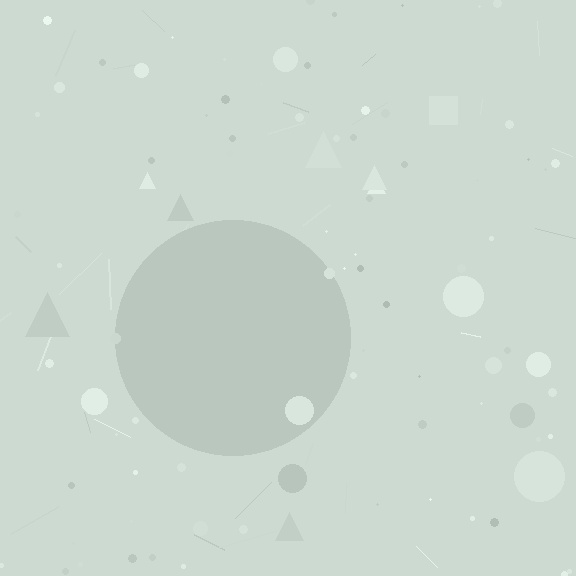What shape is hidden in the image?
A circle is hidden in the image.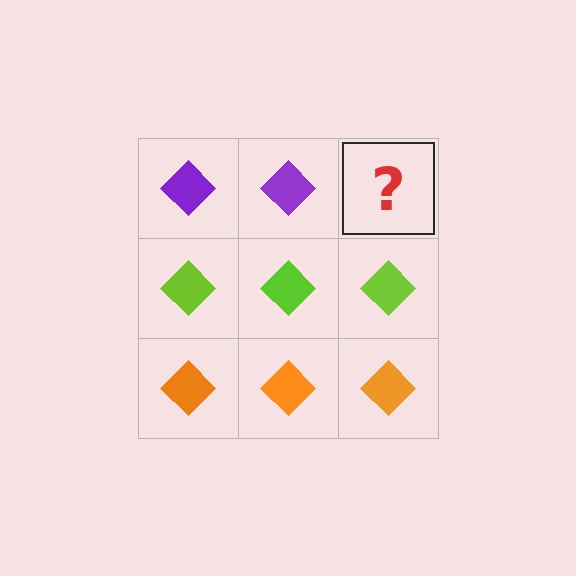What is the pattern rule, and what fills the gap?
The rule is that each row has a consistent color. The gap should be filled with a purple diamond.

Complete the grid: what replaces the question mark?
The question mark should be replaced with a purple diamond.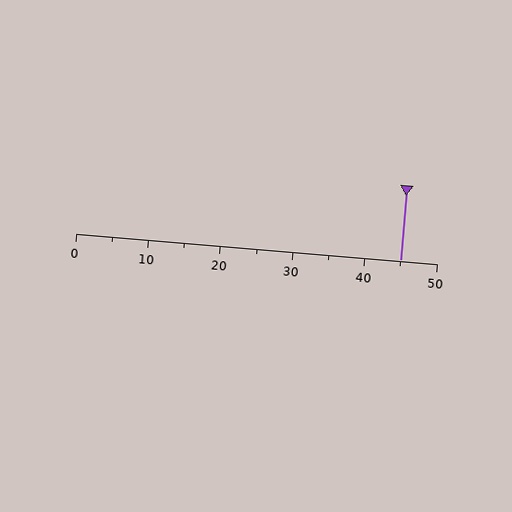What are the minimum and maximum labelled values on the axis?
The axis runs from 0 to 50.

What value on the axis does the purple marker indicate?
The marker indicates approximately 45.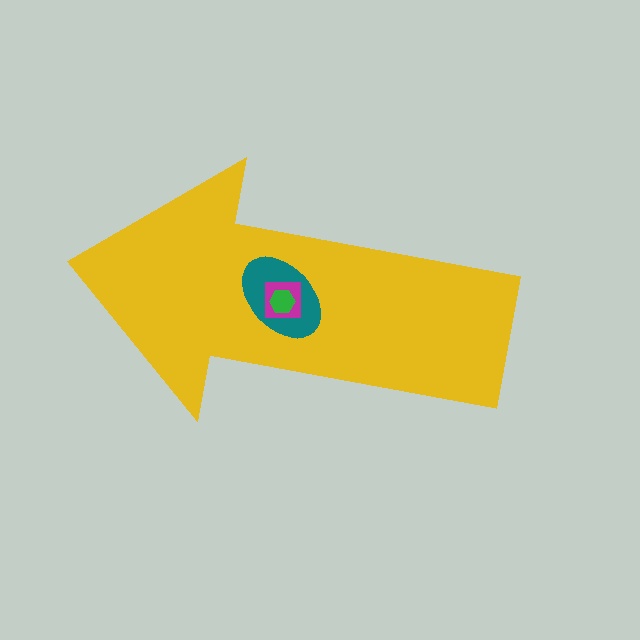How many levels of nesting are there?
4.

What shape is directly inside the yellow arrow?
The teal ellipse.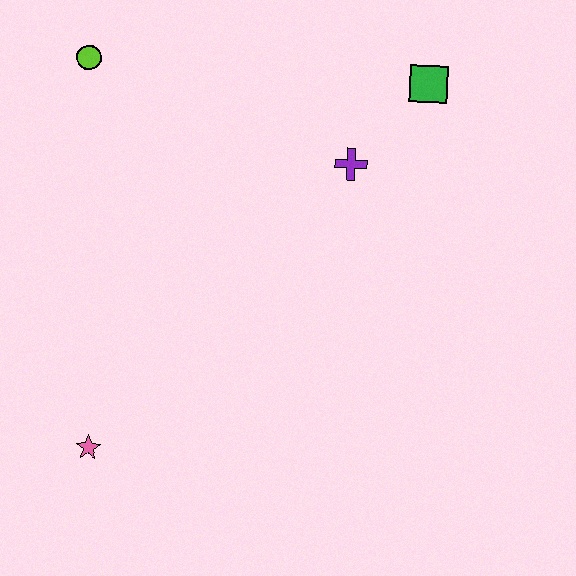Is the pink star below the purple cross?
Yes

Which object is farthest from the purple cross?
The pink star is farthest from the purple cross.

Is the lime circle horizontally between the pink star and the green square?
No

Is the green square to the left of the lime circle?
No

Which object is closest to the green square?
The purple cross is closest to the green square.